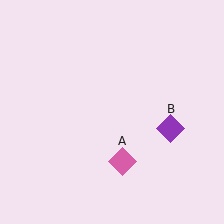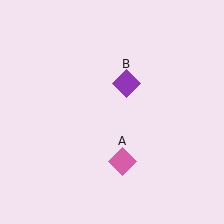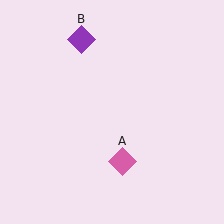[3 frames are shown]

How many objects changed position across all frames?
1 object changed position: purple diamond (object B).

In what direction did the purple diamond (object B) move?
The purple diamond (object B) moved up and to the left.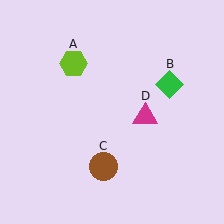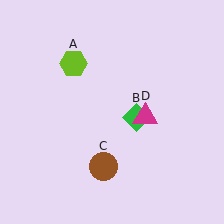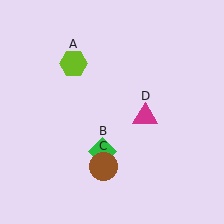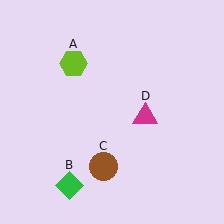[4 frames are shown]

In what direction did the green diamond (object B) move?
The green diamond (object B) moved down and to the left.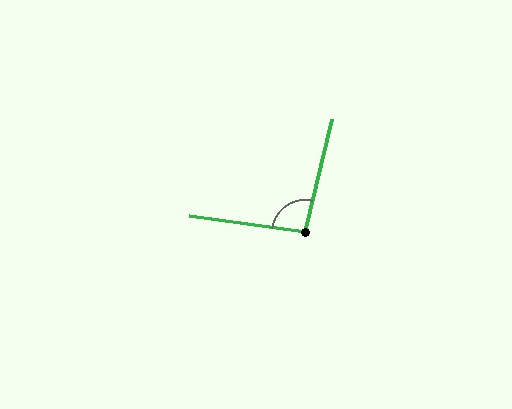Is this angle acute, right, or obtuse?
It is obtuse.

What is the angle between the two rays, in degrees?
Approximately 96 degrees.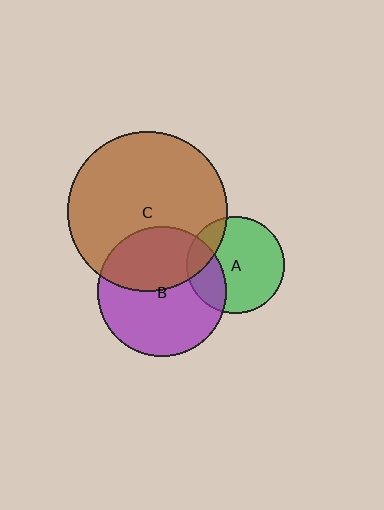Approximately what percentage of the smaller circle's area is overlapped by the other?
Approximately 25%.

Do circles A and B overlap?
Yes.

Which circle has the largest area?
Circle C (brown).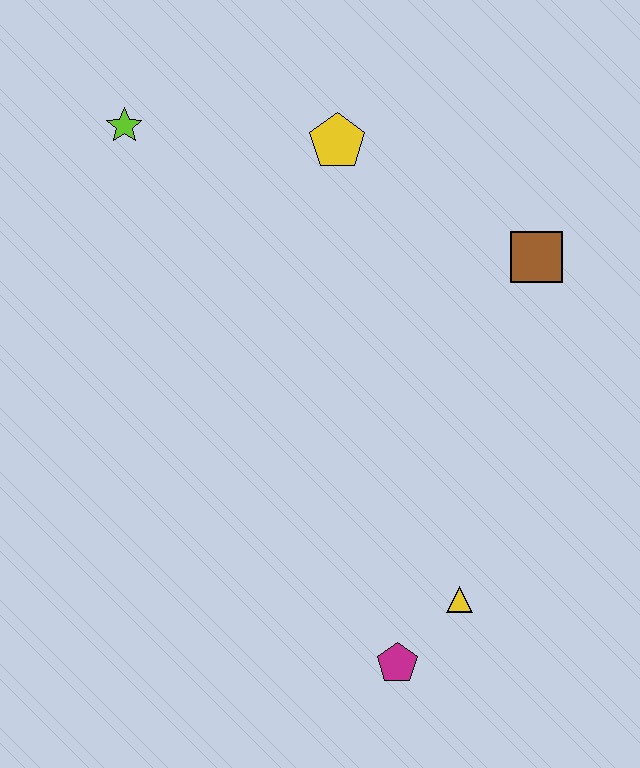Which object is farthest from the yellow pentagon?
The magenta pentagon is farthest from the yellow pentagon.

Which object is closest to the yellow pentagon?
The lime star is closest to the yellow pentagon.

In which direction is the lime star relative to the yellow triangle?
The lime star is above the yellow triangle.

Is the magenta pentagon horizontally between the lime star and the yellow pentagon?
No